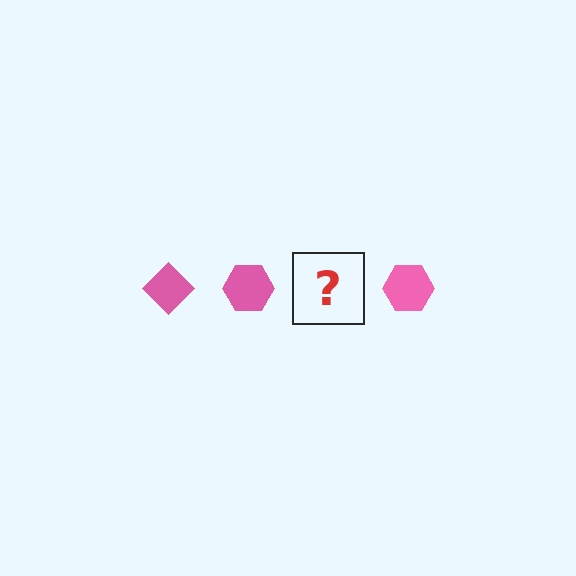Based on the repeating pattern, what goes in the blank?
The blank should be a pink diamond.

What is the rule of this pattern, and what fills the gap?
The rule is that the pattern cycles through diamond, hexagon shapes in pink. The gap should be filled with a pink diamond.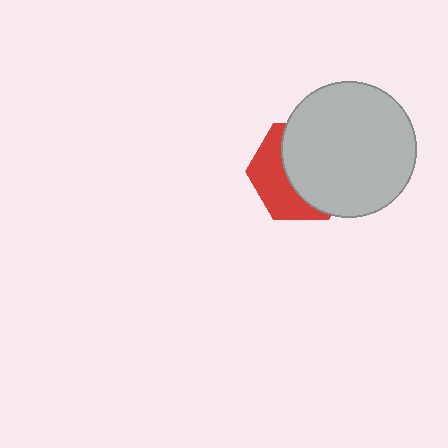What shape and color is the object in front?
The object in front is a light gray circle.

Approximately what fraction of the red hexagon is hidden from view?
Roughly 60% of the red hexagon is hidden behind the light gray circle.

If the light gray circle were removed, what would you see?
You would see the complete red hexagon.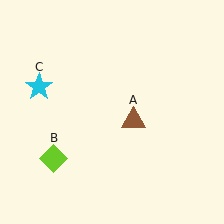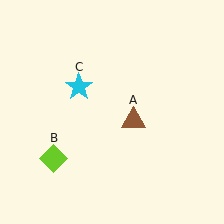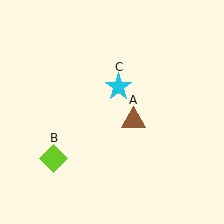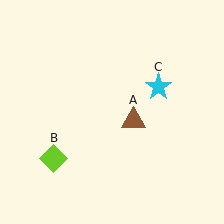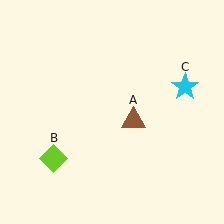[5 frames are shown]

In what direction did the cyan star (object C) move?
The cyan star (object C) moved right.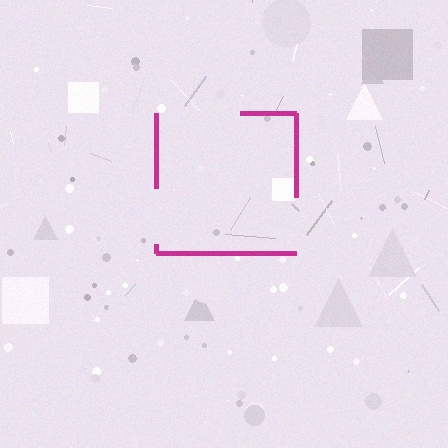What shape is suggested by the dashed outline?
The dashed outline suggests a square.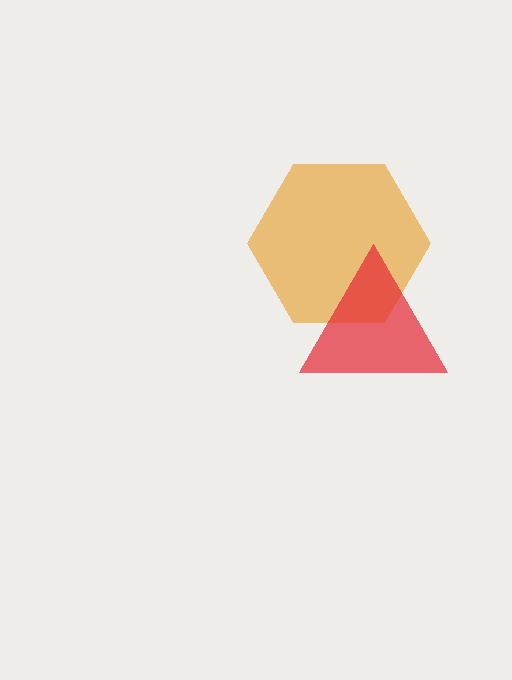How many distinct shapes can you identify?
There are 2 distinct shapes: an orange hexagon, a red triangle.